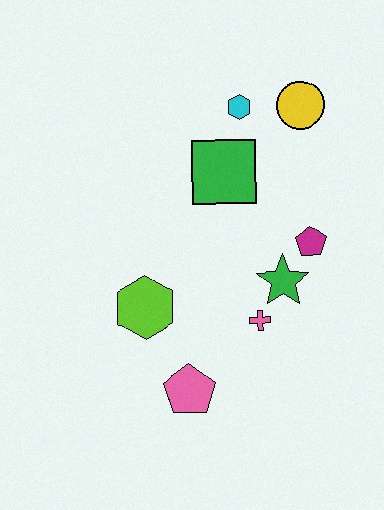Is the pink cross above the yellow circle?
No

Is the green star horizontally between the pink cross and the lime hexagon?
No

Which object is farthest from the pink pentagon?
The yellow circle is farthest from the pink pentagon.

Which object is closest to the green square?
The cyan hexagon is closest to the green square.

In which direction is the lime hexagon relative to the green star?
The lime hexagon is to the left of the green star.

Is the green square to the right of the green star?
No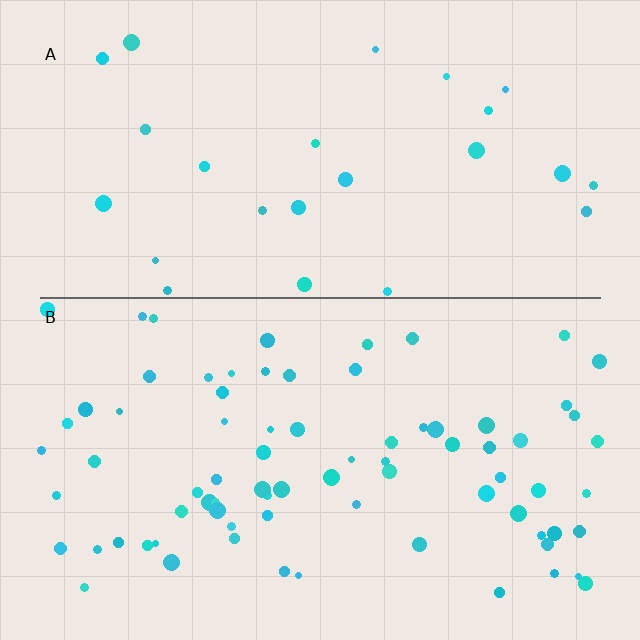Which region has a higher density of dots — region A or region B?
B (the bottom).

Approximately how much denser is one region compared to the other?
Approximately 3.1× — region B over region A.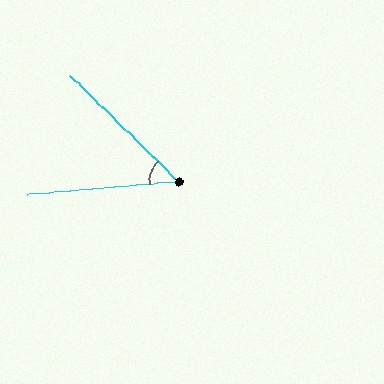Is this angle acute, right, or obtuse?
It is acute.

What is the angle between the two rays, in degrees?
Approximately 49 degrees.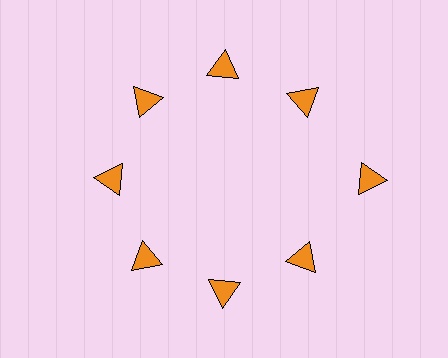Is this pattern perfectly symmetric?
No. The 8 orange triangles are arranged in a ring, but one element near the 3 o'clock position is pushed outward from the center, breaking the 8-fold rotational symmetry.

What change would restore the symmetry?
The symmetry would be restored by moving it inward, back onto the ring so that all 8 triangles sit at equal angles and equal distance from the center.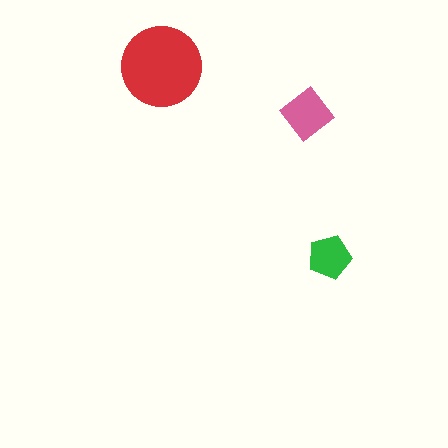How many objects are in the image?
There are 3 objects in the image.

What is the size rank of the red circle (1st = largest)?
1st.